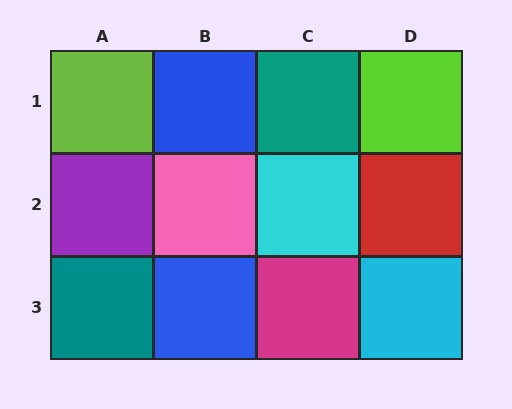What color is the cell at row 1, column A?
Lime.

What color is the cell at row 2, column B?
Pink.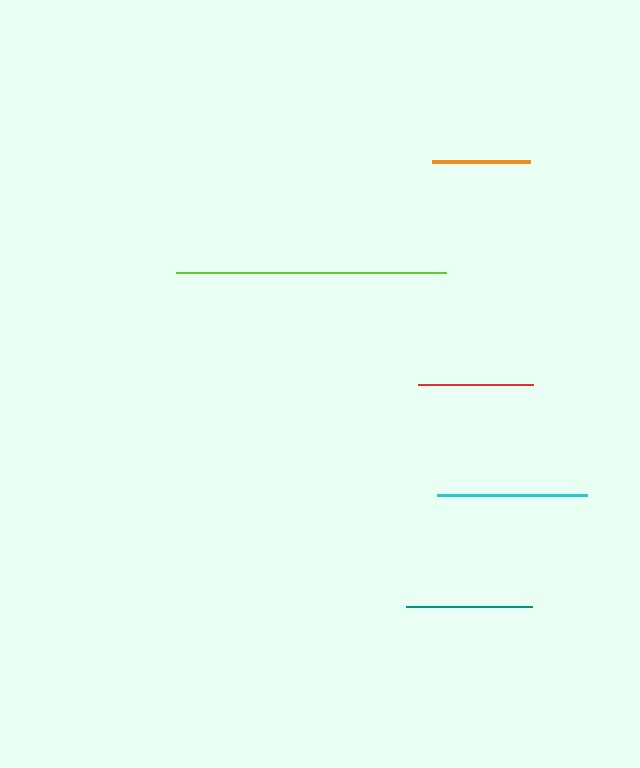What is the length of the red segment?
The red segment is approximately 116 pixels long.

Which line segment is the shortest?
The orange line is the shortest at approximately 98 pixels.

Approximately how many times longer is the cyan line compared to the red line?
The cyan line is approximately 1.3 times the length of the red line.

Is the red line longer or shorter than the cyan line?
The cyan line is longer than the red line.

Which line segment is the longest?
The lime line is the longest at approximately 270 pixels.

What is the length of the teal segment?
The teal segment is approximately 125 pixels long.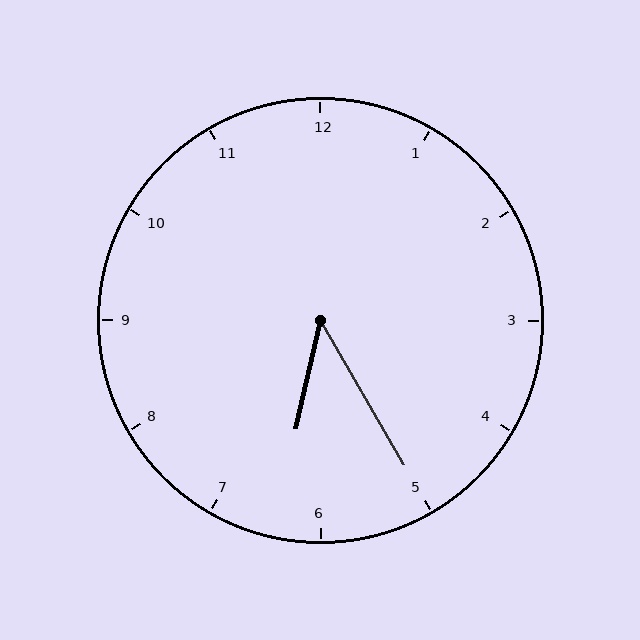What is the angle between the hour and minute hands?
Approximately 42 degrees.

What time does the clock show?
6:25.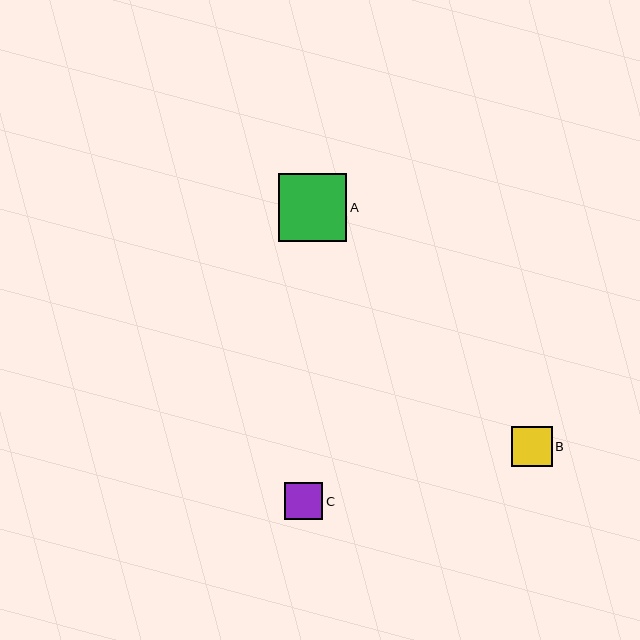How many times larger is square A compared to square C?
Square A is approximately 1.8 times the size of square C.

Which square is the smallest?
Square C is the smallest with a size of approximately 38 pixels.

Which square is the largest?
Square A is the largest with a size of approximately 68 pixels.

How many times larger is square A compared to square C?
Square A is approximately 1.8 times the size of square C.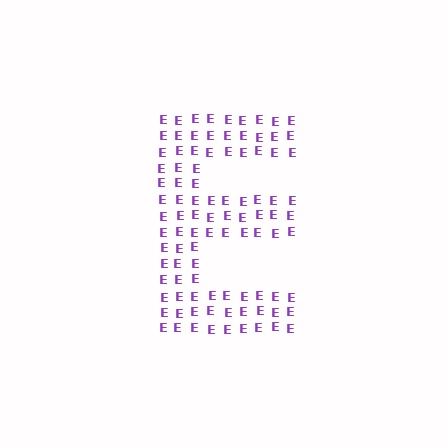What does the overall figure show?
The overall figure shows the letter E.